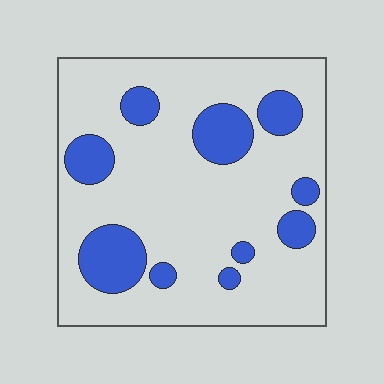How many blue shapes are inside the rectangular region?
10.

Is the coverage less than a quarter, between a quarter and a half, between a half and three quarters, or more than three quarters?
Less than a quarter.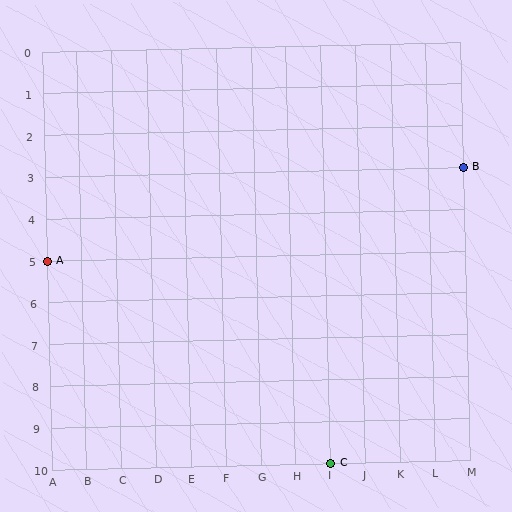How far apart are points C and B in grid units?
Points C and B are 4 columns and 7 rows apart (about 8.1 grid units diagonally).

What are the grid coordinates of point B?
Point B is at grid coordinates (M, 3).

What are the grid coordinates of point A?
Point A is at grid coordinates (A, 5).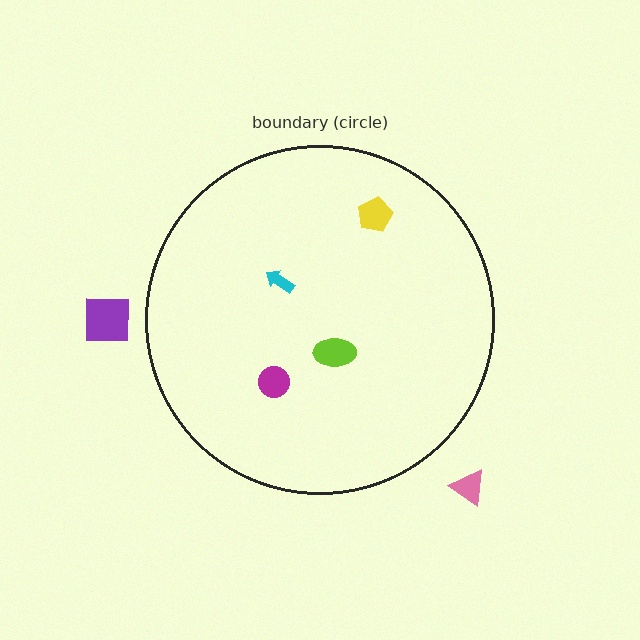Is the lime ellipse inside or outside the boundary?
Inside.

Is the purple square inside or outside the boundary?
Outside.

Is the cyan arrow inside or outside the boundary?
Inside.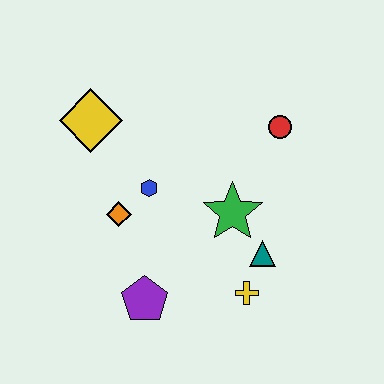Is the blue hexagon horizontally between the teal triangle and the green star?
No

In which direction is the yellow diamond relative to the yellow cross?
The yellow diamond is above the yellow cross.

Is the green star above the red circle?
No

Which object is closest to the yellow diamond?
The blue hexagon is closest to the yellow diamond.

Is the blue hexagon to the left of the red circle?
Yes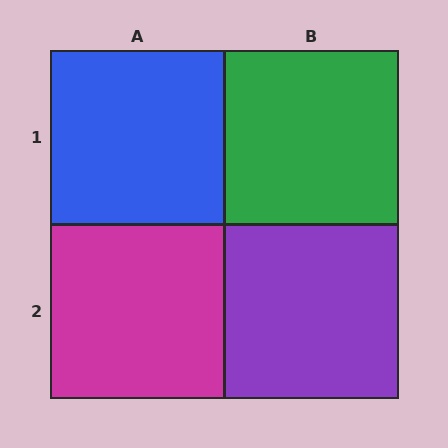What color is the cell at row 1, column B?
Green.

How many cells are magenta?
1 cell is magenta.